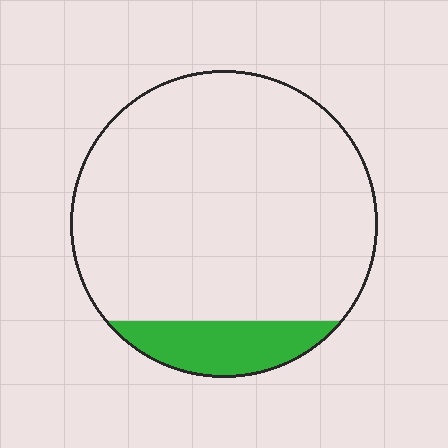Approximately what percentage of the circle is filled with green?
Approximately 15%.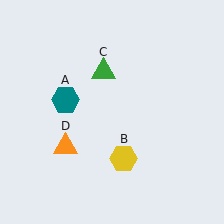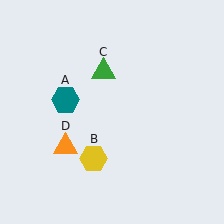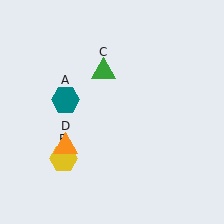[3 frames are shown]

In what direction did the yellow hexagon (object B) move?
The yellow hexagon (object B) moved left.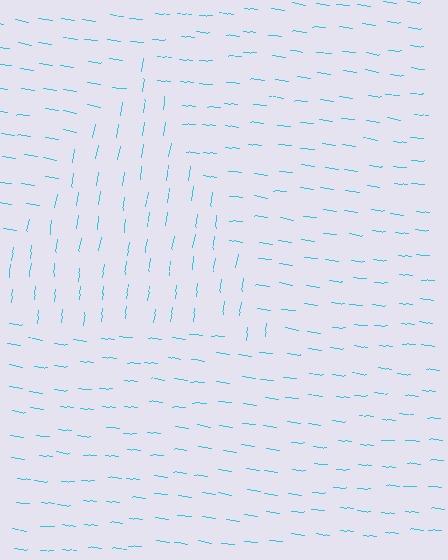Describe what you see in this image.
The image is filled with small cyan line segments. A triangle region in the image has lines oriented differently from the surrounding lines, creating a visible texture boundary.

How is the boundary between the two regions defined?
The boundary is defined purely by a change in line orientation (approximately 89 degrees difference). All lines are the same color and thickness.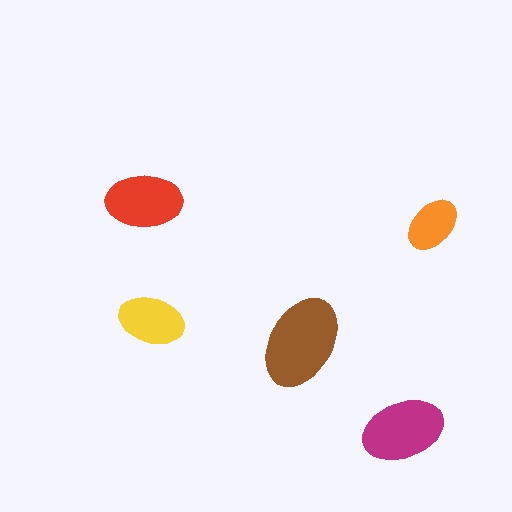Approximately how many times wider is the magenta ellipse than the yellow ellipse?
About 1.5 times wider.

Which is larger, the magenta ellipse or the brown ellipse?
The brown one.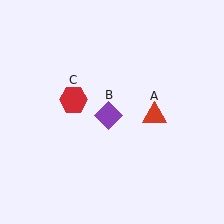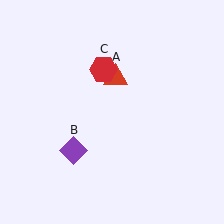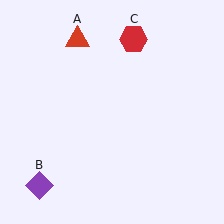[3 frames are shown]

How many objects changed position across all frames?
3 objects changed position: red triangle (object A), purple diamond (object B), red hexagon (object C).